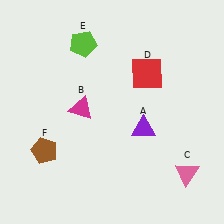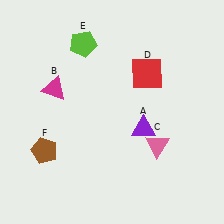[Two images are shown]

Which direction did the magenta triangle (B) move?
The magenta triangle (B) moved left.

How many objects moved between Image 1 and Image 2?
2 objects moved between the two images.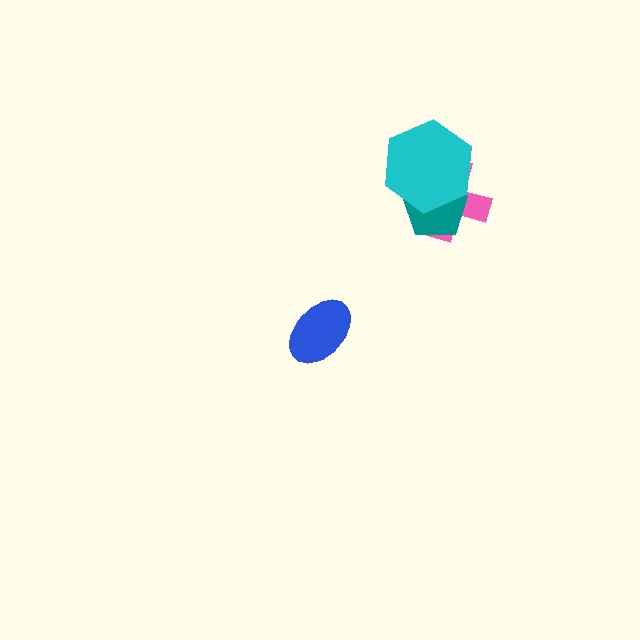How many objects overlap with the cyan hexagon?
2 objects overlap with the cyan hexagon.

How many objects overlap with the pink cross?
2 objects overlap with the pink cross.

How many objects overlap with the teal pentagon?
2 objects overlap with the teal pentagon.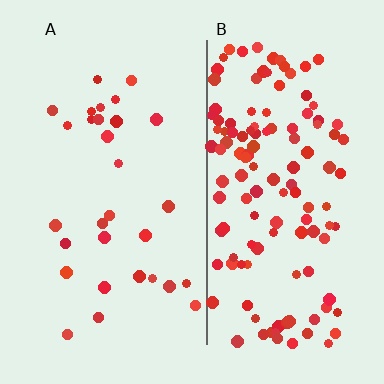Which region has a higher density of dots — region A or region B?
B (the right).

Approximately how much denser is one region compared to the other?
Approximately 4.4× — region B over region A.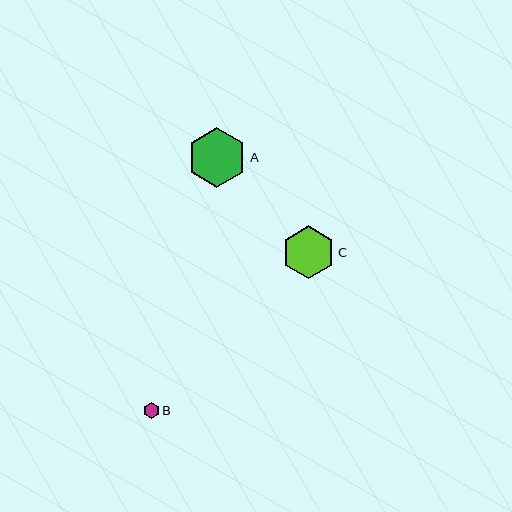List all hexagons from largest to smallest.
From largest to smallest: A, C, B.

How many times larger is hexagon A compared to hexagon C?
Hexagon A is approximately 1.1 times the size of hexagon C.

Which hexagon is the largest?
Hexagon A is the largest with a size of approximately 60 pixels.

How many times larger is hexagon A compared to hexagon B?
Hexagon A is approximately 3.8 times the size of hexagon B.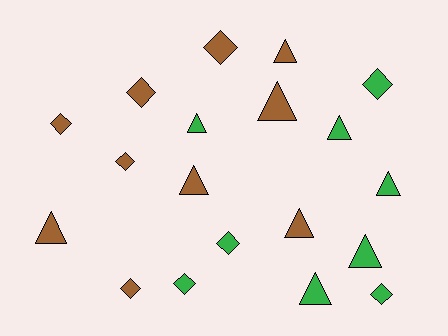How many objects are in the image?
There are 19 objects.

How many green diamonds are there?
There are 4 green diamonds.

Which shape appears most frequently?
Triangle, with 10 objects.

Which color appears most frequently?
Brown, with 10 objects.